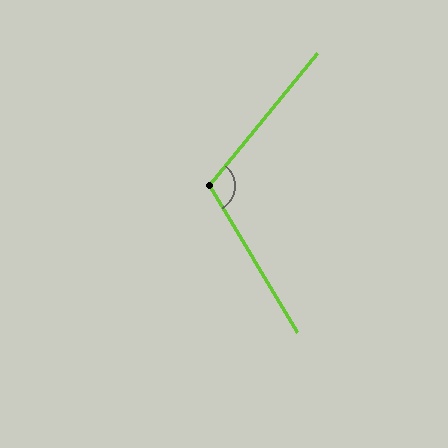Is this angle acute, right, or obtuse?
It is obtuse.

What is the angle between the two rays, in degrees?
Approximately 110 degrees.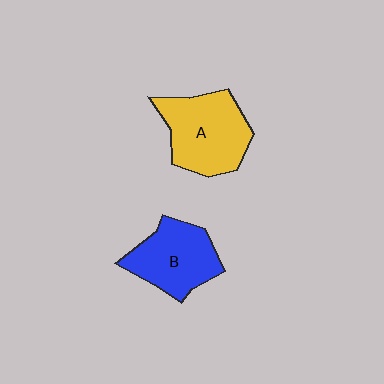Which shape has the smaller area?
Shape B (blue).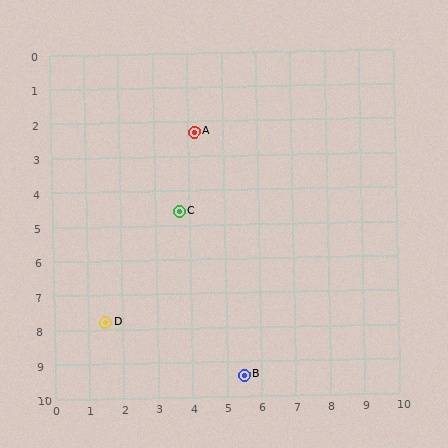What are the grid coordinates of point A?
Point A is at approximately (4.2, 2.3).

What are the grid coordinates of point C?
Point C is at approximately (3.7, 4.6).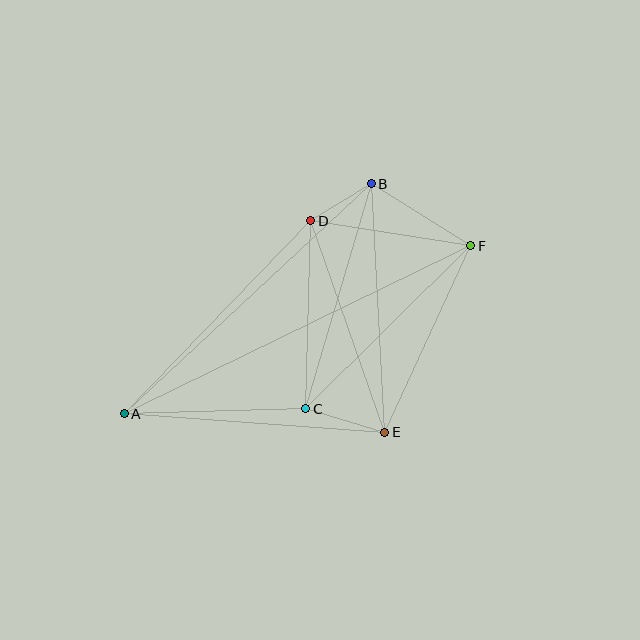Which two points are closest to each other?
Points B and D are closest to each other.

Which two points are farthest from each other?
Points A and F are farthest from each other.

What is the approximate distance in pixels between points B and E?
The distance between B and E is approximately 249 pixels.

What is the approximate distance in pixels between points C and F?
The distance between C and F is approximately 232 pixels.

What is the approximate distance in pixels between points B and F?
The distance between B and F is approximately 117 pixels.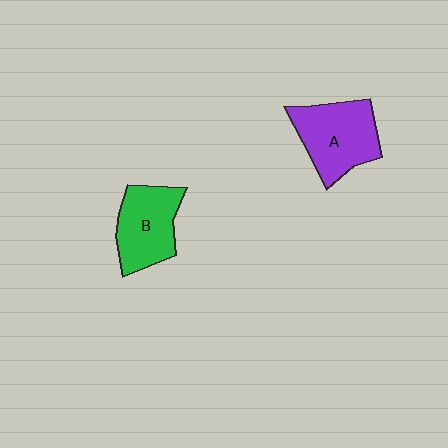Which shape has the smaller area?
Shape B (green).